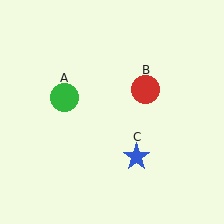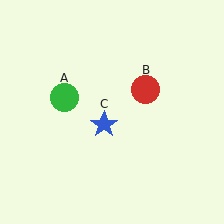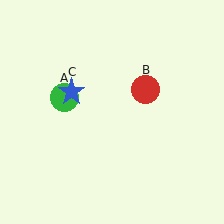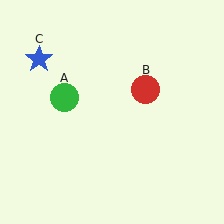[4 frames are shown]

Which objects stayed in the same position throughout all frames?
Green circle (object A) and red circle (object B) remained stationary.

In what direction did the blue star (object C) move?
The blue star (object C) moved up and to the left.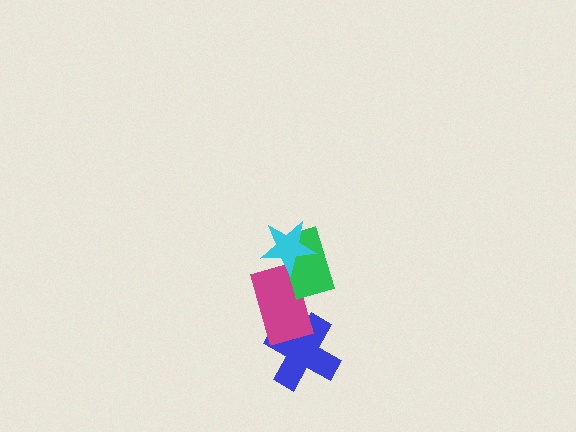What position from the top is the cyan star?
The cyan star is 1st from the top.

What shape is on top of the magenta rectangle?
The green rectangle is on top of the magenta rectangle.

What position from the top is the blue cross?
The blue cross is 4th from the top.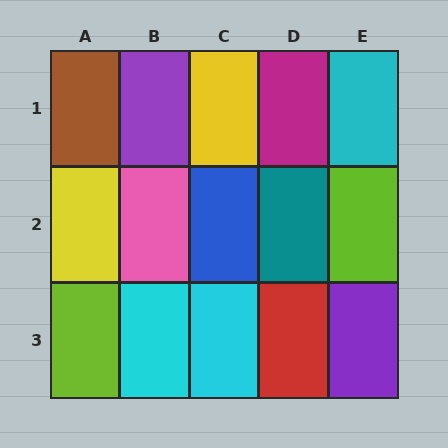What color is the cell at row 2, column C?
Blue.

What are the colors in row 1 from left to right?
Brown, purple, yellow, magenta, cyan.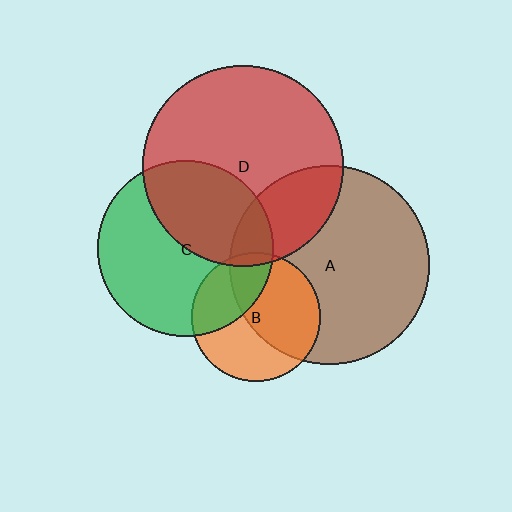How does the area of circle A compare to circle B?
Approximately 2.4 times.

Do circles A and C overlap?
Yes.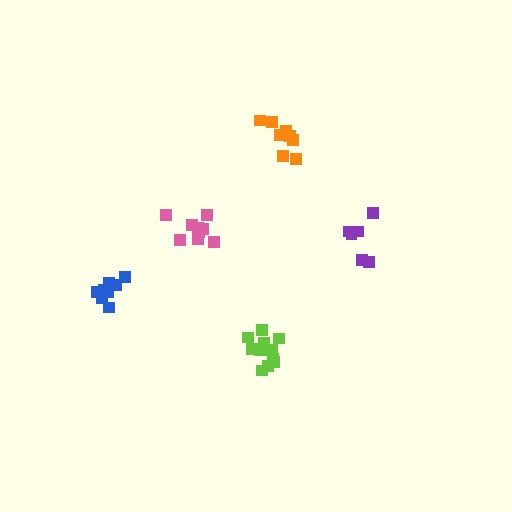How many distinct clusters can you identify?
There are 5 distinct clusters.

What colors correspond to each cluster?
The clusters are colored: pink, purple, lime, orange, blue.